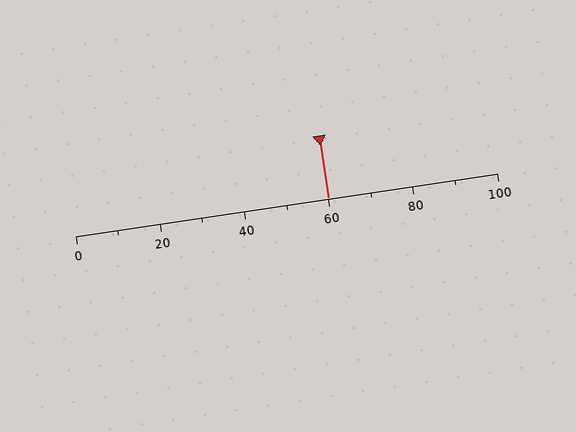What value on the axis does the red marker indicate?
The marker indicates approximately 60.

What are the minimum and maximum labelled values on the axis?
The axis runs from 0 to 100.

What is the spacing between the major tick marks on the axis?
The major ticks are spaced 20 apart.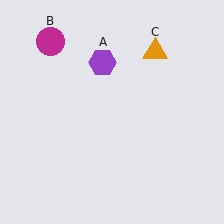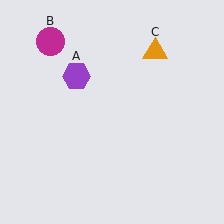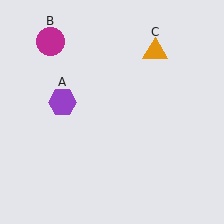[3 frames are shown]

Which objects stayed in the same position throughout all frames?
Magenta circle (object B) and orange triangle (object C) remained stationary.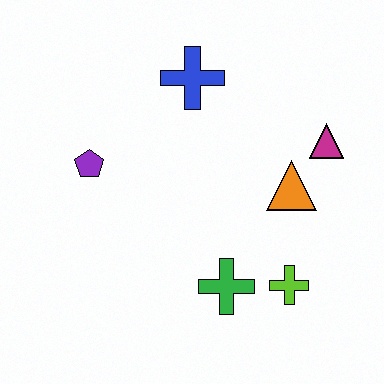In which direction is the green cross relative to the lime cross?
The green cross is to the left of the lime cross.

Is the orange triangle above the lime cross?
Yes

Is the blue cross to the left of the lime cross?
Yes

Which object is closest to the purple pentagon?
The blue cross is closest to the purple pentagon.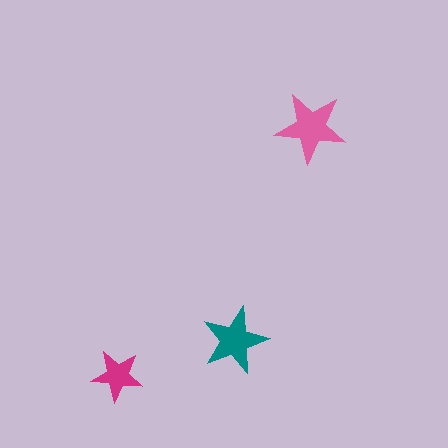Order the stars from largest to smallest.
the pink one, the teal one, the magenta one.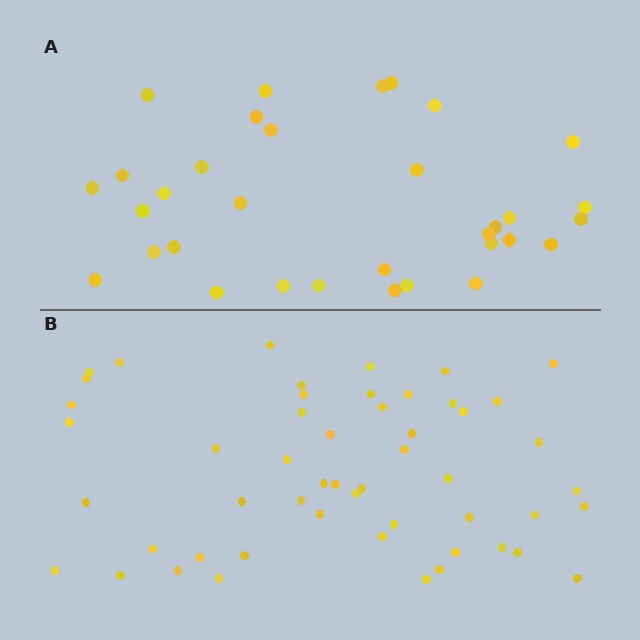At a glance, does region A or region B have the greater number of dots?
Region B (the bottom region) has more dots.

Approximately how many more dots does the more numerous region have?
Region B has approximately 20 more dots than region A.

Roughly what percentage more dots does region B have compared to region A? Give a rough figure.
About 60% more.